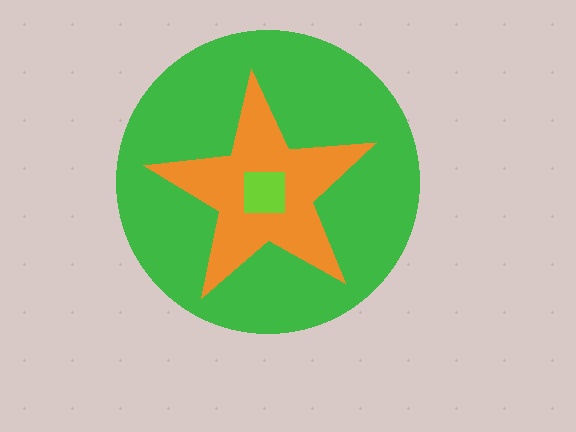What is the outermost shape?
The green circle.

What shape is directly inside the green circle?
The orange star.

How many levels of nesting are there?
3.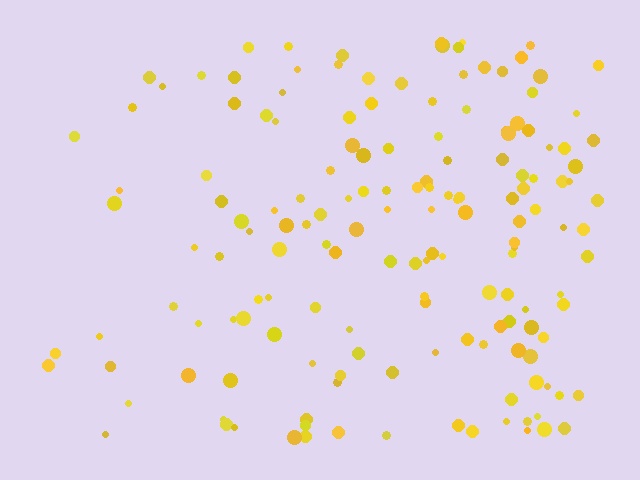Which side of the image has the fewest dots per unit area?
The left.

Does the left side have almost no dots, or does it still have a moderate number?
Still a moderate number, just noticeably fewer than the right.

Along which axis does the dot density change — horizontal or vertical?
Horizontal.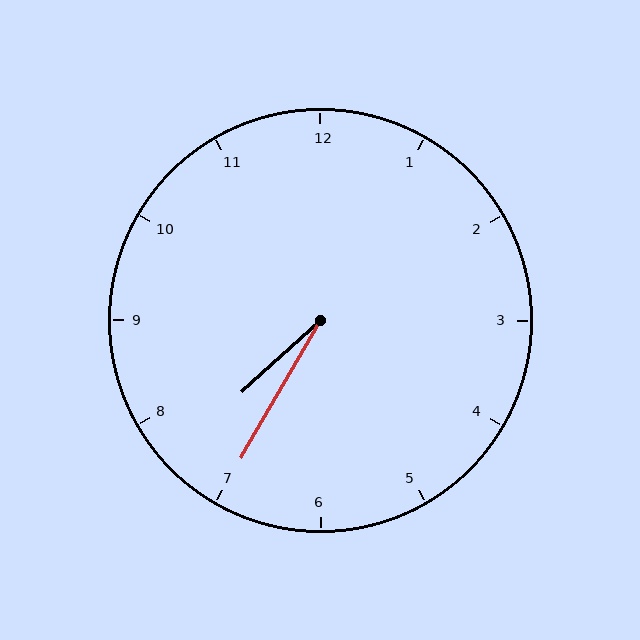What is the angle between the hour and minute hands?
Approximately 18 degrees.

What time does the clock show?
7:35.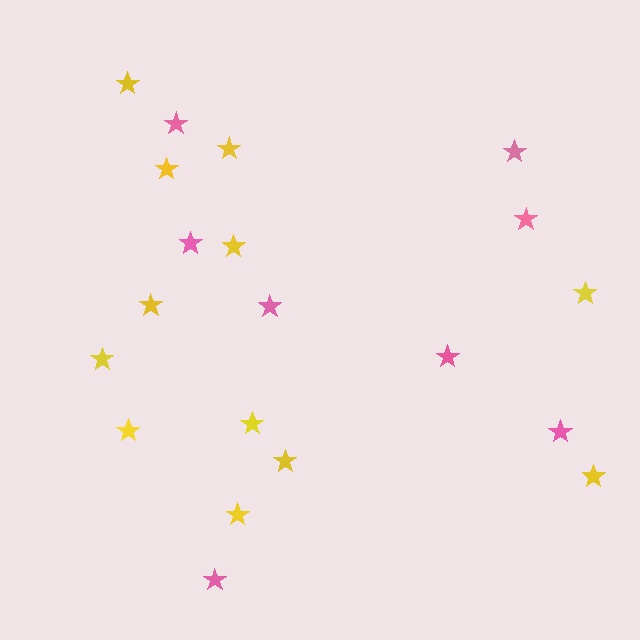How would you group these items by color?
There are 2 groups: one group of yellow stars (12) and one group of pink stars (8).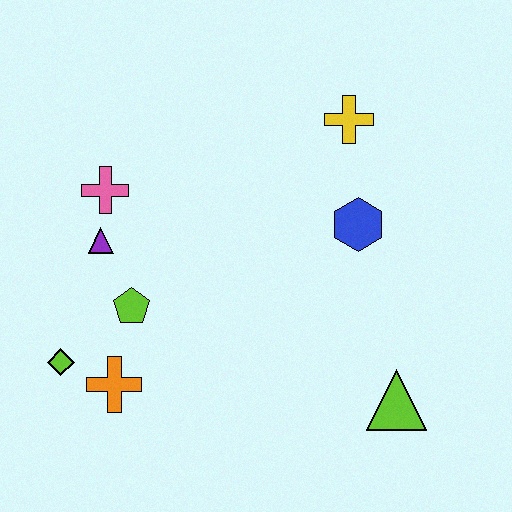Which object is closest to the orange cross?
The lime diamond is closest to the orange cross.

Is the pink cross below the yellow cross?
Yes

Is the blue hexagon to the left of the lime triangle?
Yes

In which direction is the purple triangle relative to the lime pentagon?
The purple triangle is above the lime pentagon.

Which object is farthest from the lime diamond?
The yellow cross is farthest from the lime diamond.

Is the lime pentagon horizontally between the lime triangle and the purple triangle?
Yes